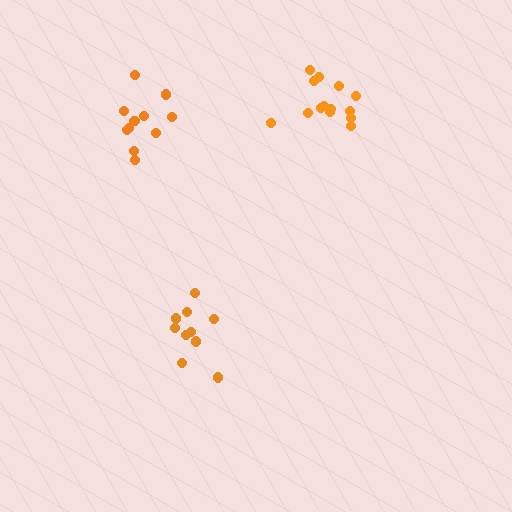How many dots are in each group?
Group 1: 11 dots, Group 2: 14 dots, Group 3: 10 dots (35 total).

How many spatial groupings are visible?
There are 3 spatial groupings.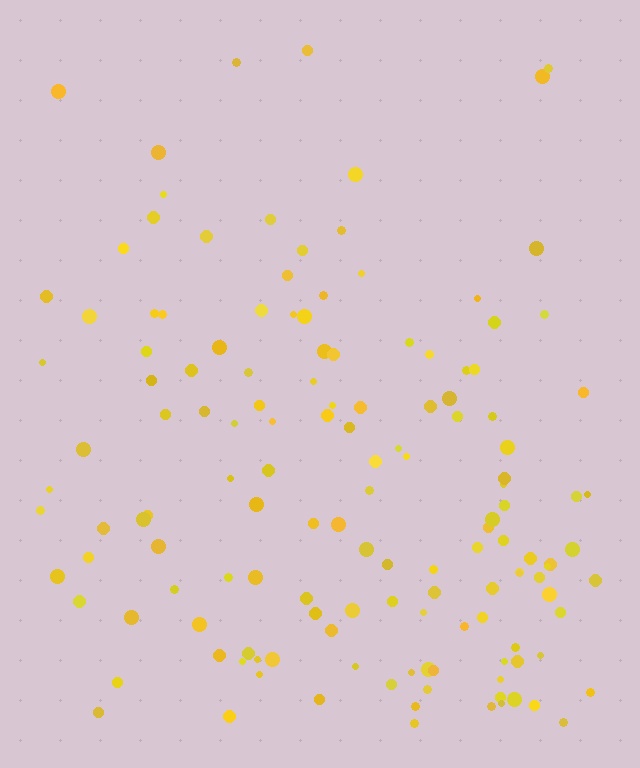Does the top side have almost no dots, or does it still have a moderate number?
Still a moderate number, just noticeably fewer than the bottom.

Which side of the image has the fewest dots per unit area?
The top.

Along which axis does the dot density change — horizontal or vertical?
Vertical.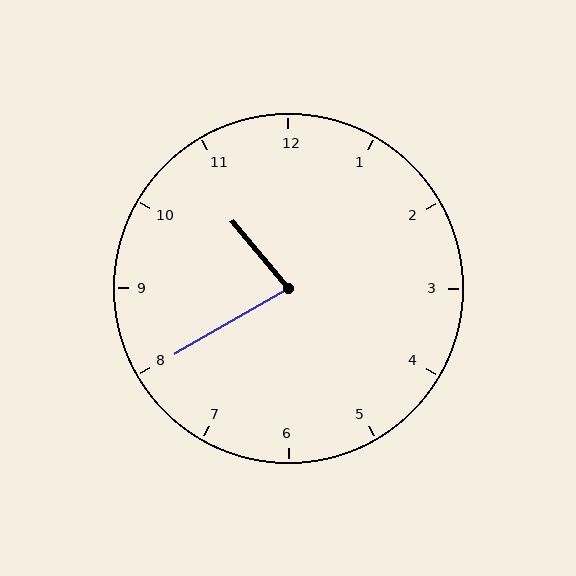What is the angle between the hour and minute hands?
Approximately 80 degrees.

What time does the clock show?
10:40.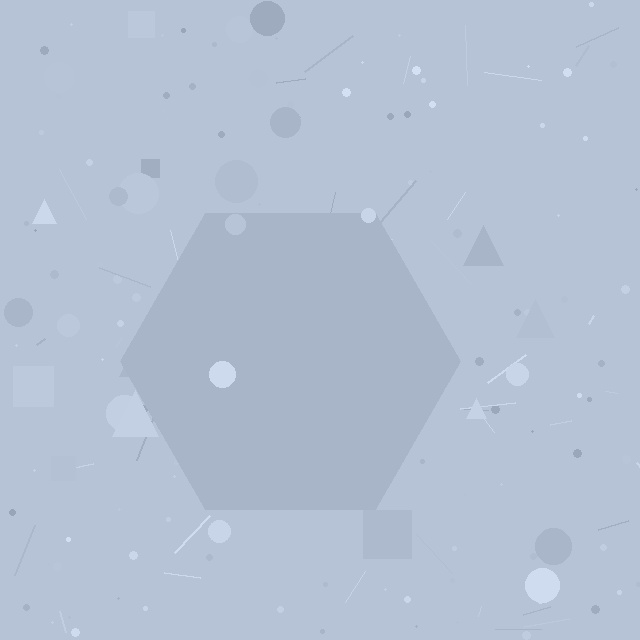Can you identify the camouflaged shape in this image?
The camouflaged shape is a hexagon.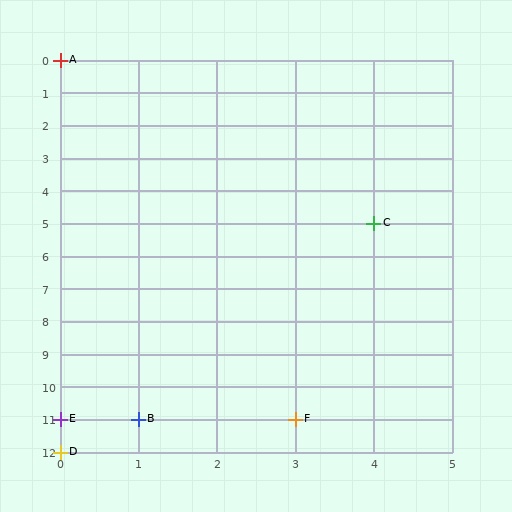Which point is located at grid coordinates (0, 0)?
Point A is at (0, 0).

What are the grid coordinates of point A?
Point A is at grid coordinates (0, 0).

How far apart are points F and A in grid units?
Points F and A are 3 columns and 11 rows apart (about 11.4 grid units diagonally).